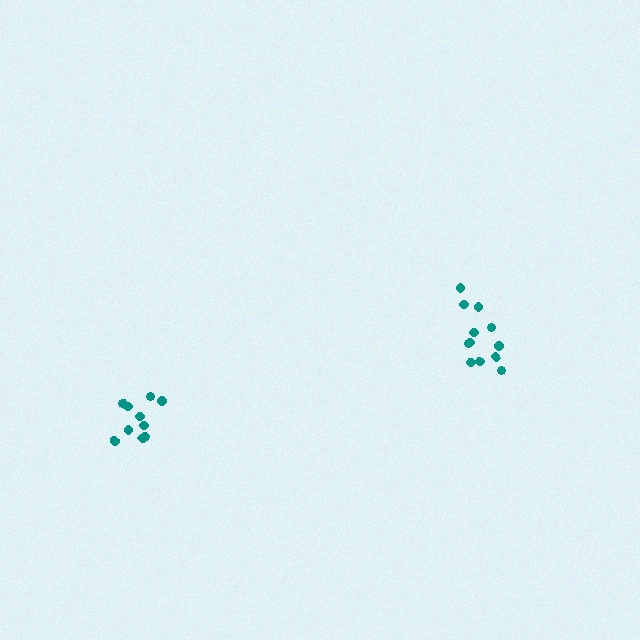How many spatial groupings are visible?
There are 2 spatial groupings.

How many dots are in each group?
Group 1: 10 dots, Group 2: 12 dots (22 total).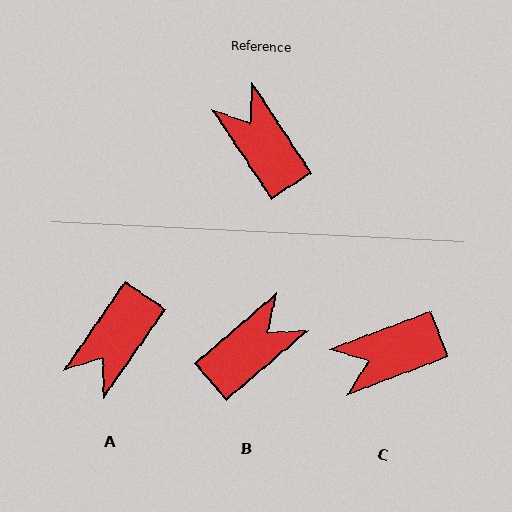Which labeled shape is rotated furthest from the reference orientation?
A, about 112 degrees away.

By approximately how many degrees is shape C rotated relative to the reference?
Approximately 77 degrees counter-clockwise.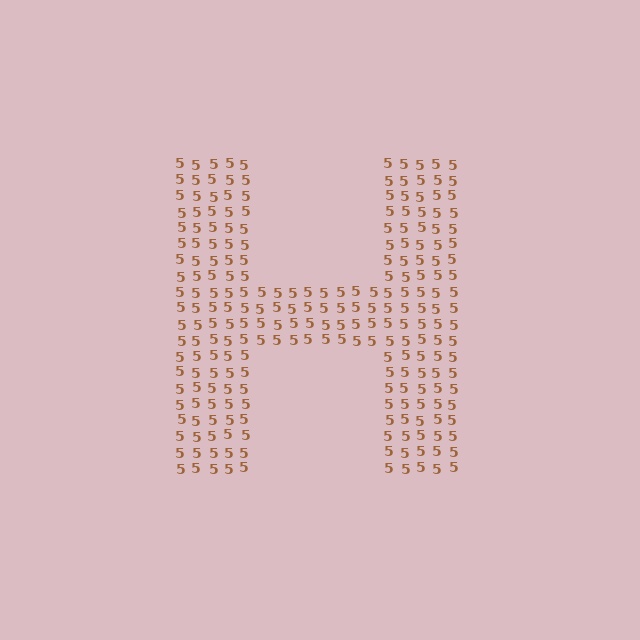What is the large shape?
The large shape is the letter H.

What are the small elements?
The small elements are digit 5's.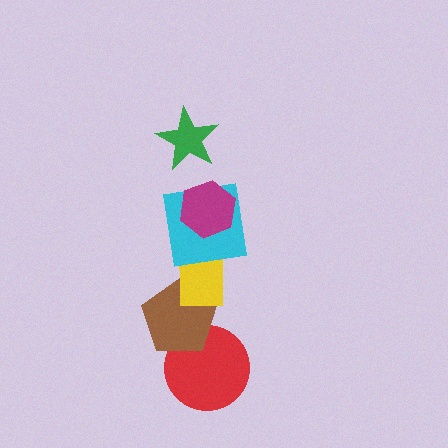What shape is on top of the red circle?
The brown pentagon is on top of the red circle.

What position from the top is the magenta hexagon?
The magenta hexagon is 2nd from the top.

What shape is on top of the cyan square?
The magenta hexagon is on top of the cyan square.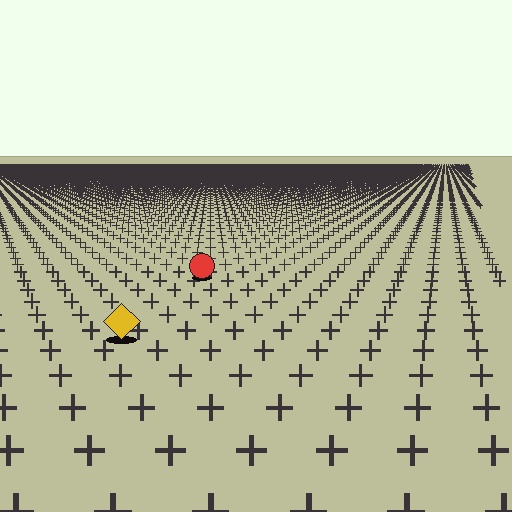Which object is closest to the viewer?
The yellow diamond is closest. The texture marks near it are larger and more spread out.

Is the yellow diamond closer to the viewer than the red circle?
Yes. The yellow diamond is closer — you can tell from the texture gradient: the ground texture is coarser near it.